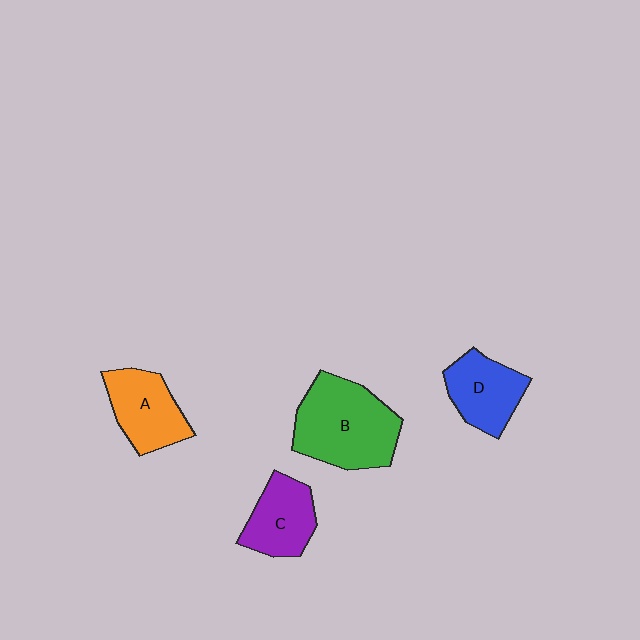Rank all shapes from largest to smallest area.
From largest to smallest: B (green), A (orange), D (blue), C (purple).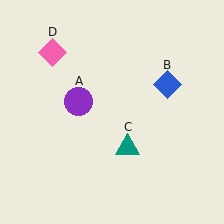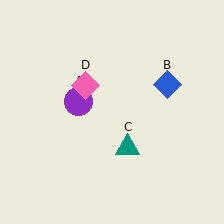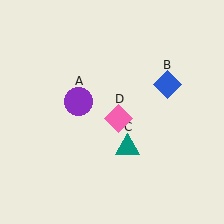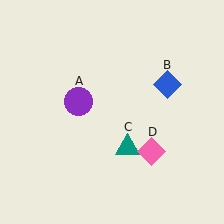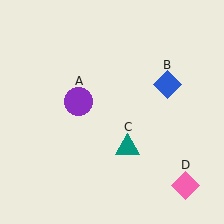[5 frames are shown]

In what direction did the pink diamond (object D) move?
The pink diamond (object D) moved down and to the right.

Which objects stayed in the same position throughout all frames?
Purple circle (object A) and blue diamond (object B) and teal triangle (object C) remained stationary.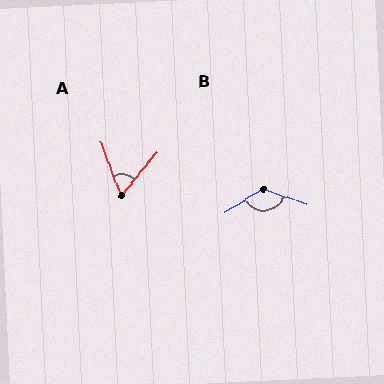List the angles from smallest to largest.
A (60°), B (130°).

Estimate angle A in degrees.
Approximately 60 degrees.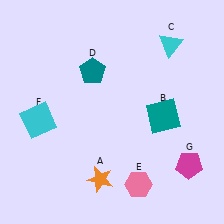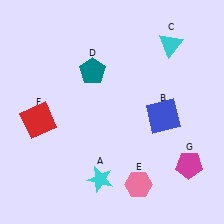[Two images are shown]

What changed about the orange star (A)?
In Image 1, A is orange. In Image 2, it changed to cyan.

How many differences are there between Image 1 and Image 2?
There are 3 differences between the two images.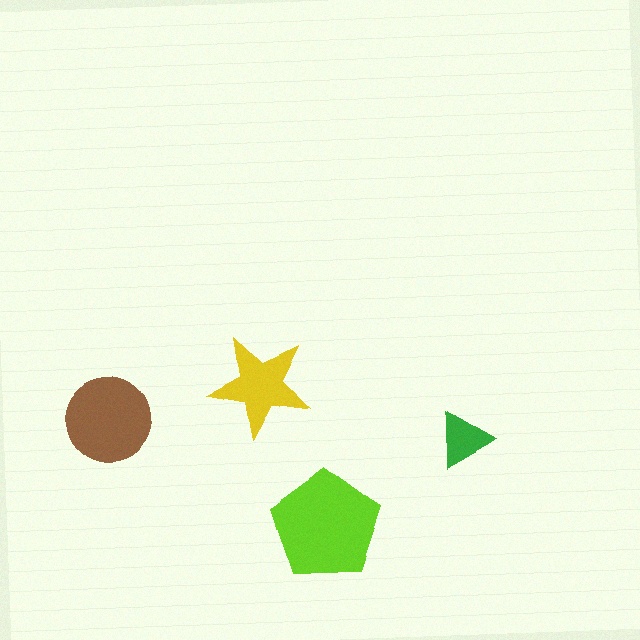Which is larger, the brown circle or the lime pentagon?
The lime pentagon.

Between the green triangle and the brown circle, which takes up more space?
The brown circle.